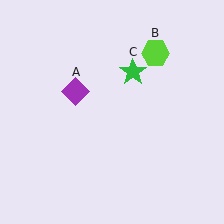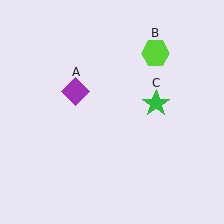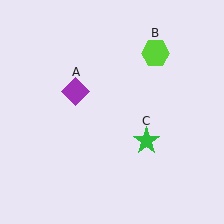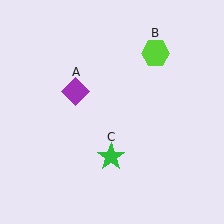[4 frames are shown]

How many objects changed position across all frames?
1 object changed position: green star (object C).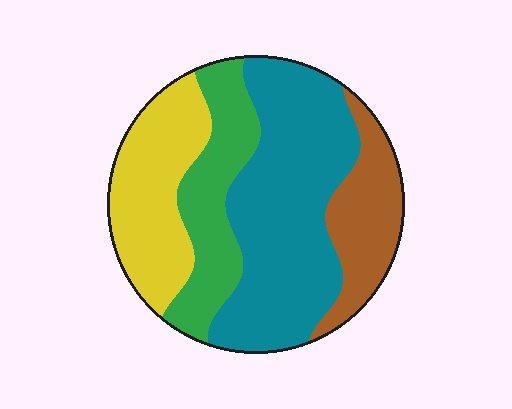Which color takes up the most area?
Teal, at roughly 40%.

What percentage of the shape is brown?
Brown covers 16% of the shape.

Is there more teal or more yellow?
Teal.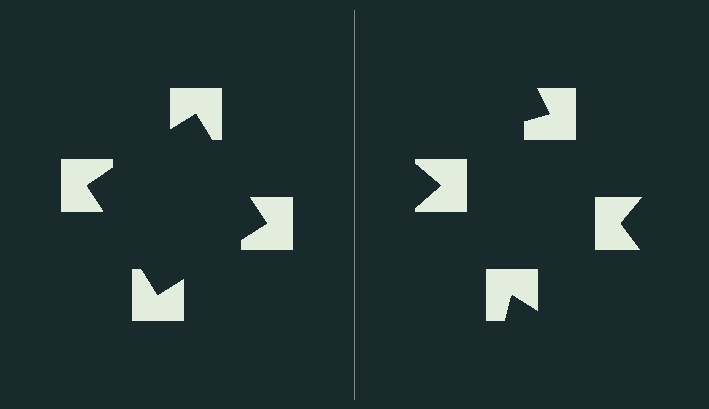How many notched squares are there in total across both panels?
8 — 4 on each side.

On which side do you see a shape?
An illusory square appears on the left side. On the right side the wedge cuts are rotated, so no coherent shape forms.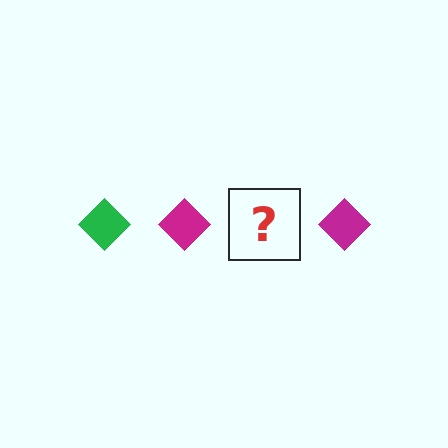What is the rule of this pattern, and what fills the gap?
The rule is that the pattern cycles through green, magenta diamonds. The gap should be filled with a green diamond.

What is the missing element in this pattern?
The missing element is a green diamond.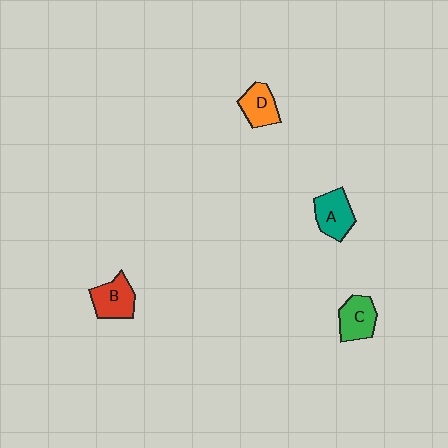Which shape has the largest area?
Shape A (teal).